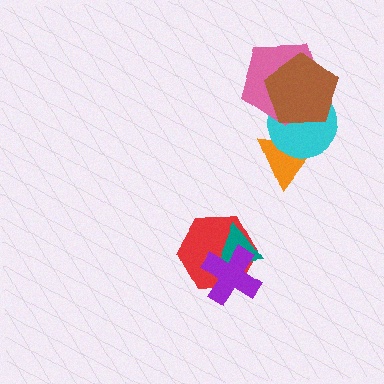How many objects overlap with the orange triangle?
1 object overlaps with the orange triangle.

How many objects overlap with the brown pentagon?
2 objects overlap with the brown pentagon.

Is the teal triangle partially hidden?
Yes, it is partially covered by another shape.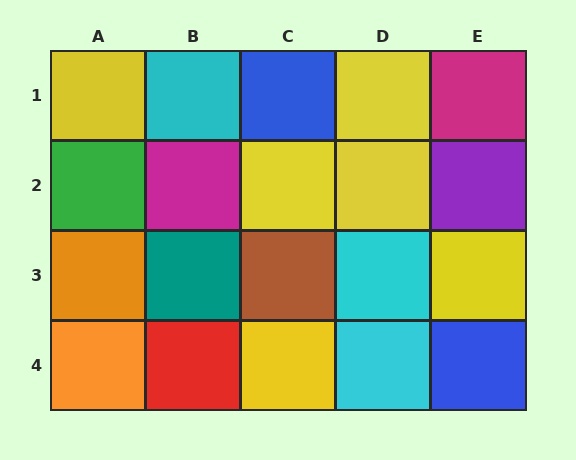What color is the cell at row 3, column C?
Brown.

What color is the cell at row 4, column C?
Yellow.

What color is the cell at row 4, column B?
Red.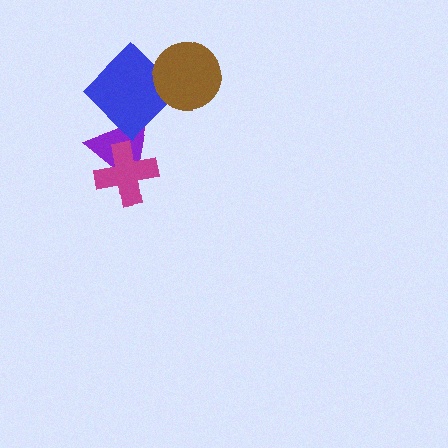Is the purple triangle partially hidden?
Yes, it is partially covered by another shape.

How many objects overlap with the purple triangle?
2 objects overlap with the purple triangle.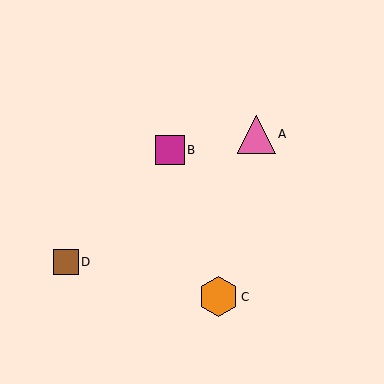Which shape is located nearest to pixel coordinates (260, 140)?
The pink triangle (labeled A) at (256, 134) is nearest to that location.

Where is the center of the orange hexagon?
The center of the orange hexagon is at (218, 297).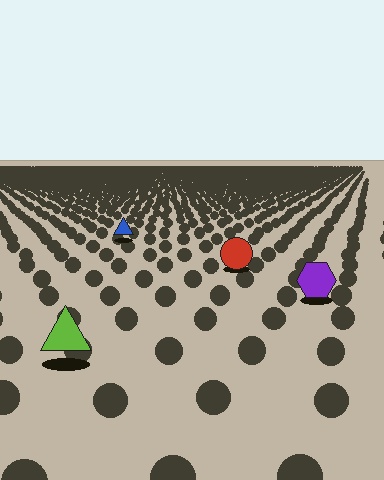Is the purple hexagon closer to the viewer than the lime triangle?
No. The lime triangle is closer — you can tell from the texture gradient: the ground texture is coarser near it.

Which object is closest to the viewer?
The lime triangle is closest. The texture marks near it are larger and more spread out.